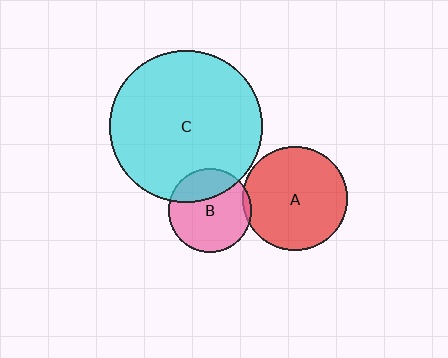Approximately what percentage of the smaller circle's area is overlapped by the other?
Approximately 5%.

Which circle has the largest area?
Circle C (cyan).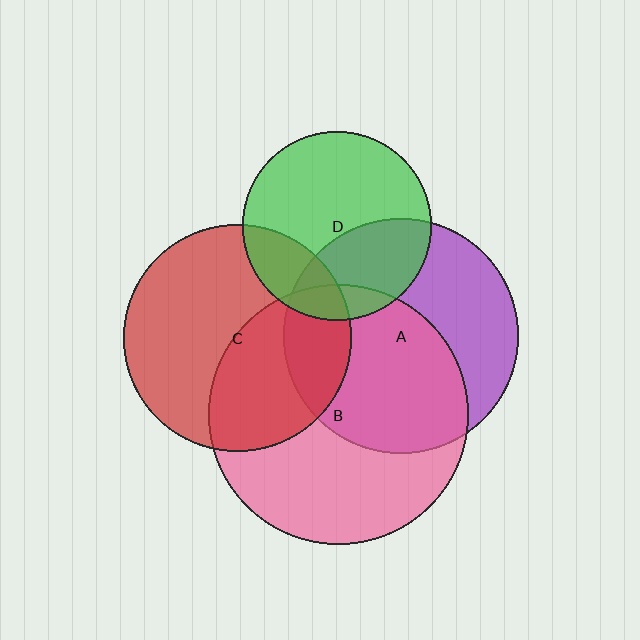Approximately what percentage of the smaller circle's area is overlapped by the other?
Approximately 55%.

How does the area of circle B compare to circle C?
Approximately 1.3 times.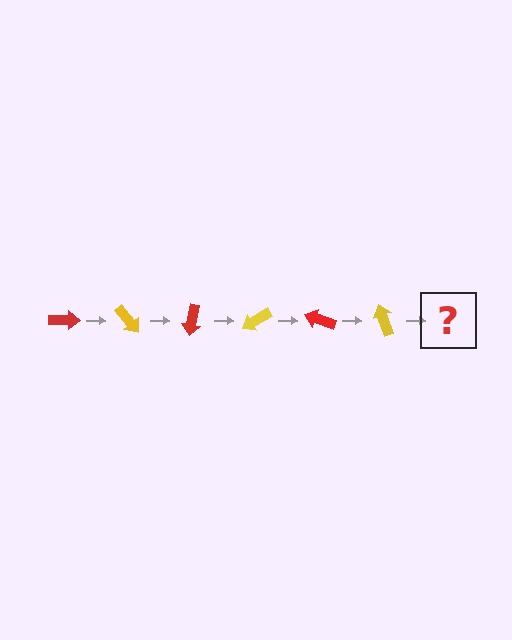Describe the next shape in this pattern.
It should be a red arrow, rotated 300 degrees from the start.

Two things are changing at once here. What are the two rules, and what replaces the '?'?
The two rules are that it rotates 50 degrees each step and the color cycles through red and yellow. The '?' should be a red arrow, rotated 300 degrees from the start.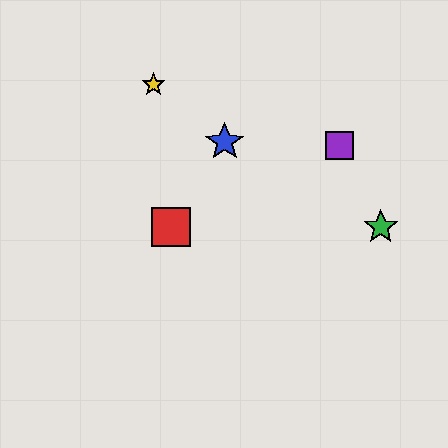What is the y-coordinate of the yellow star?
The yellow star is at y≈85.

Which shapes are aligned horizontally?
The red square, the green star are aligned horizontally.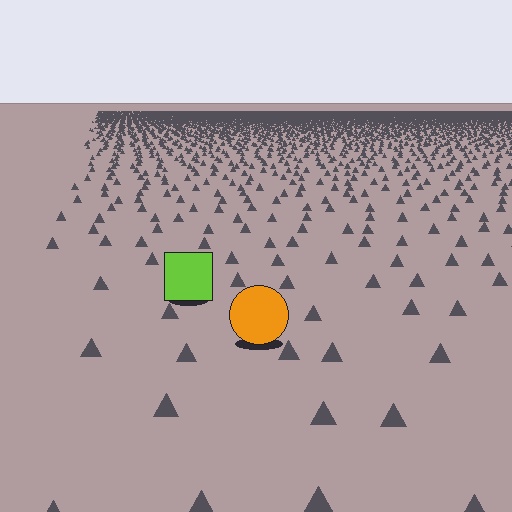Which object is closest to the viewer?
The orange circle is closest. The texture marks near it are larger and more spread out.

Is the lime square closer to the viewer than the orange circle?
No. The orange circle is closer — you can tell from the texture gradient: the ground texture is coarser near it.